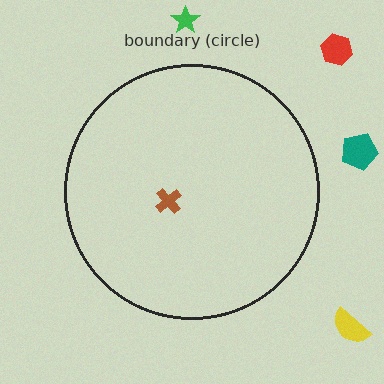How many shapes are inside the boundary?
1 inside, 4 outside.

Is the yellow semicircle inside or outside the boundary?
Outside.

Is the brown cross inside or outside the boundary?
Inside.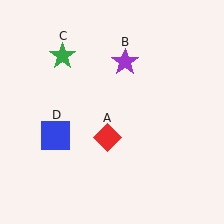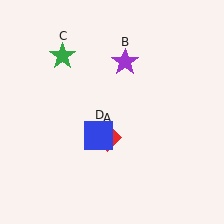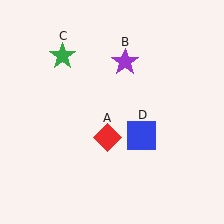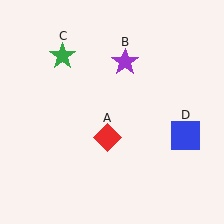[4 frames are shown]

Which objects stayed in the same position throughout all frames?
Red diamond (object A) and purple star (object B) and green star (object C) remained stationary.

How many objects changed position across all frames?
1 object changed position: blue square (object D).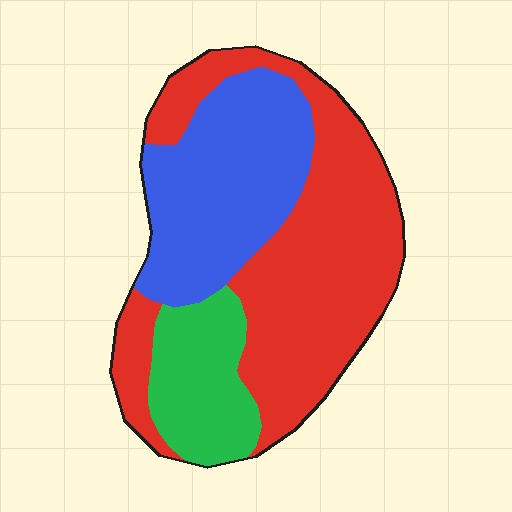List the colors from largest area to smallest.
From largest to smallest: red, blue, green.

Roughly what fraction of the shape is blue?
Blue covers about 30% of the shape.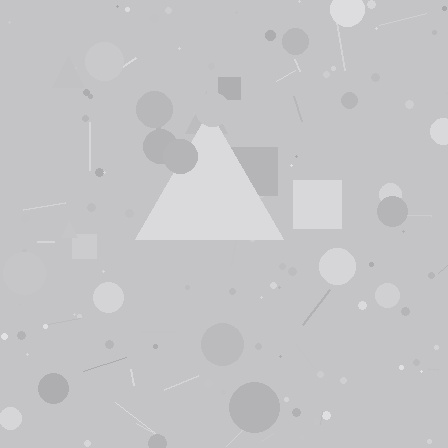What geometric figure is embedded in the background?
A triangle is embedded in the background.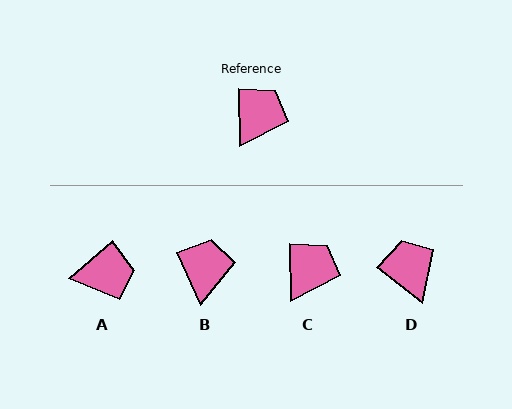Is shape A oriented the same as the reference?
No, it is off by about 50 degrees.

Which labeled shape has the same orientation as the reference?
C.